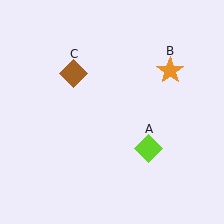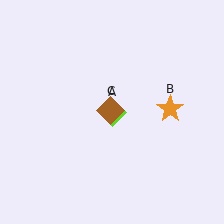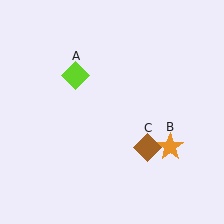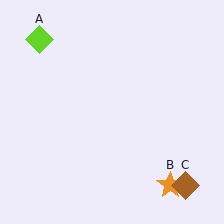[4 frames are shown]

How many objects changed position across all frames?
3 objects changed position: lime diamond (object A), orange star (object B), brown diamond (object C).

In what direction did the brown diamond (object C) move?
The brown diamond (object C) moved down and to the right.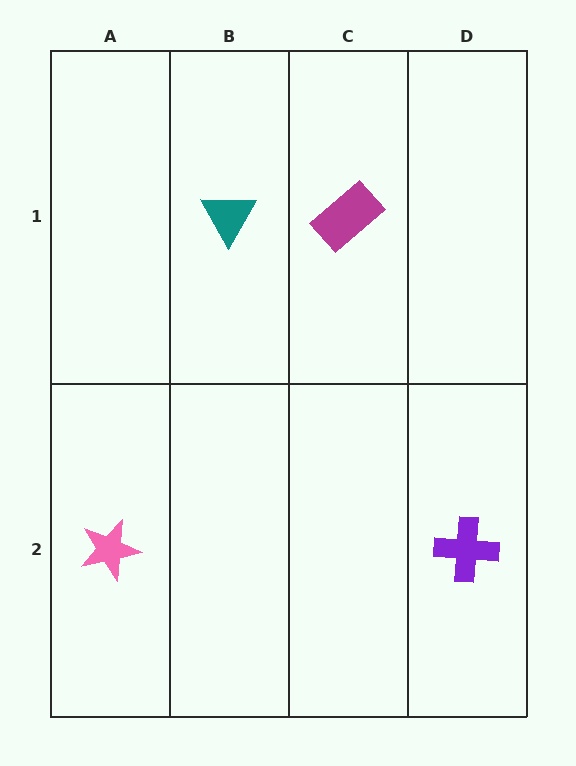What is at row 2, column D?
A purple cross.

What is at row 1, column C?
A magenta rectangle.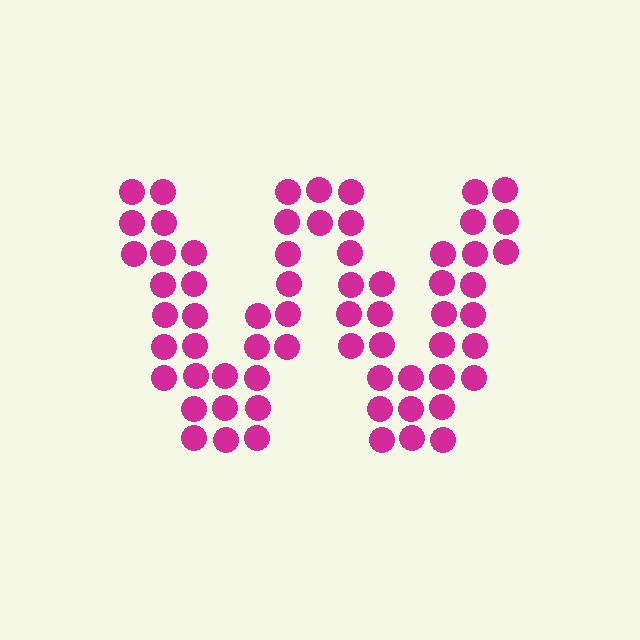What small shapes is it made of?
It is made of small circles.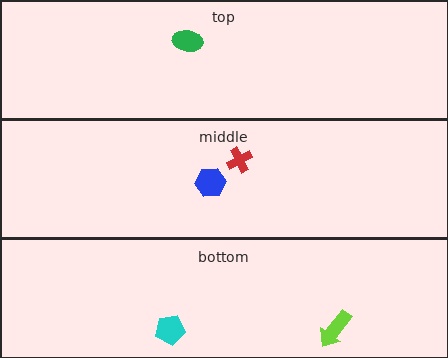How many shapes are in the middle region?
2.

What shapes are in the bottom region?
The lime arrow, the cyan pentagon.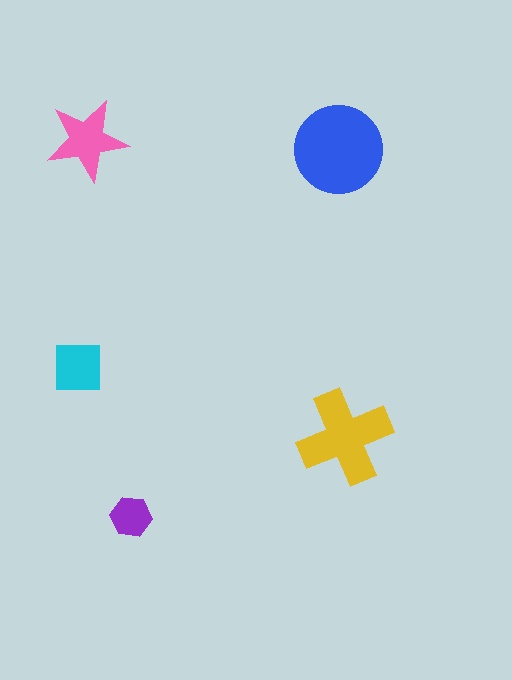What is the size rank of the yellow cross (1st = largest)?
2nd.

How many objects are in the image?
There are 5 objects in the image.